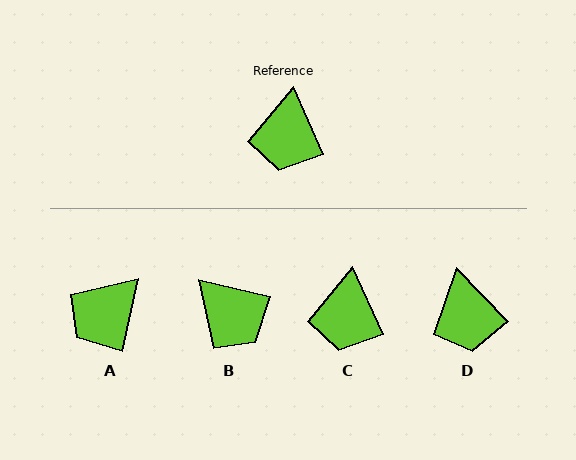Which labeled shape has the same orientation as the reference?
C.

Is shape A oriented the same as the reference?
No, it is off by about 37 degrees.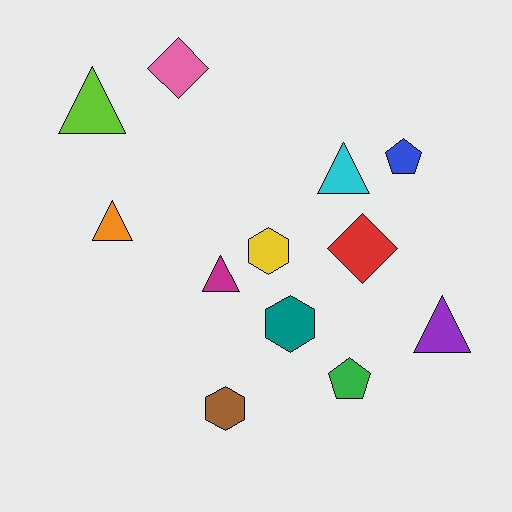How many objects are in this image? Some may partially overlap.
There are 12 objects.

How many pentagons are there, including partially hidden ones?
There are 2 pentagons.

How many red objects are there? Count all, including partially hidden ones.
There is 1 red object.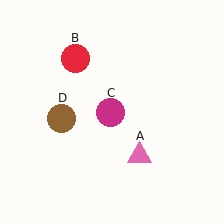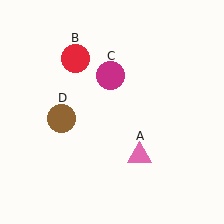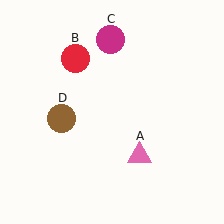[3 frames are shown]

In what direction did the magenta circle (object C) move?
The magenta circle (object C) moved up.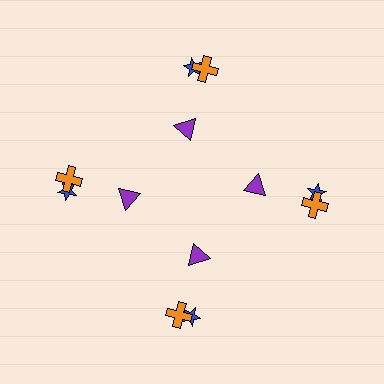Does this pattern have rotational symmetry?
Yes, this pattern has 4-fold rotational symmetry. It looks the same after rotating 90 degrees around the center.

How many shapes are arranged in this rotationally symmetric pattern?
There are 12 shapes, arranged in 4 groups of 3.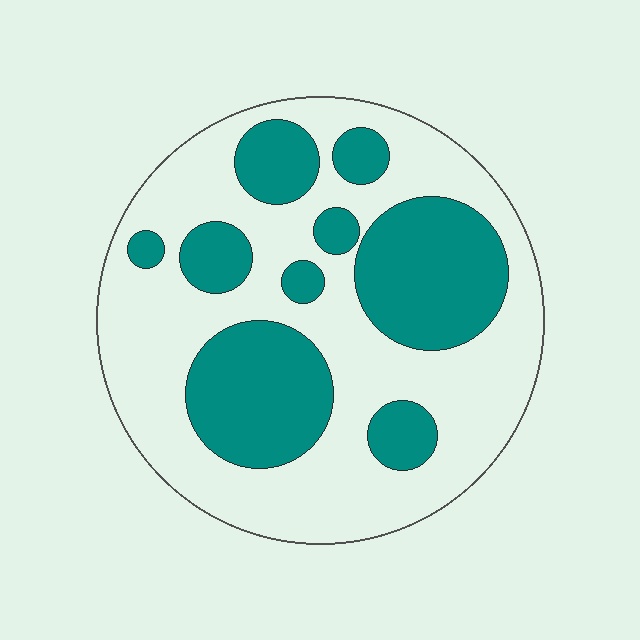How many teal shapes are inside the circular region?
9.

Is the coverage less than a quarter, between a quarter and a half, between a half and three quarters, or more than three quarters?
Between a quarter and a half.